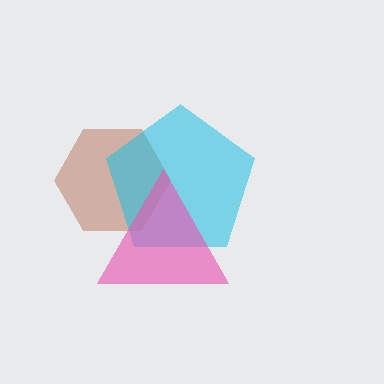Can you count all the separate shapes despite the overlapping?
Yes, there are 3 separate shapes.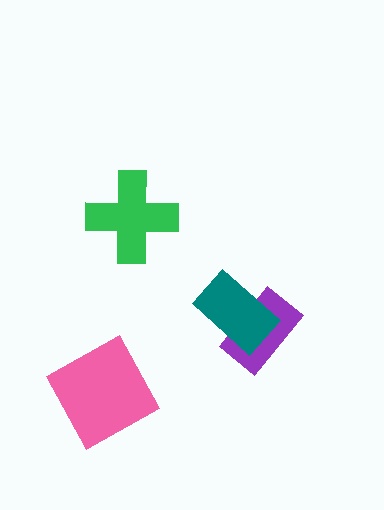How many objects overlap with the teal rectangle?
1 object overlaps with the teal rectangle.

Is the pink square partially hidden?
No, no other shape covers it.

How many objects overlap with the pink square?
0 objects overlap with the pink square.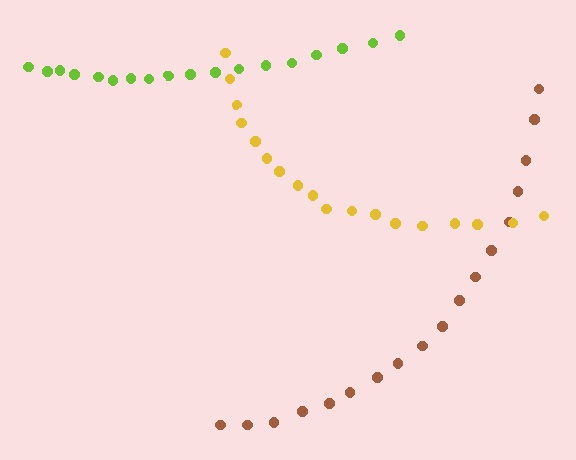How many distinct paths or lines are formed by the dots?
There are 3 distinct paths.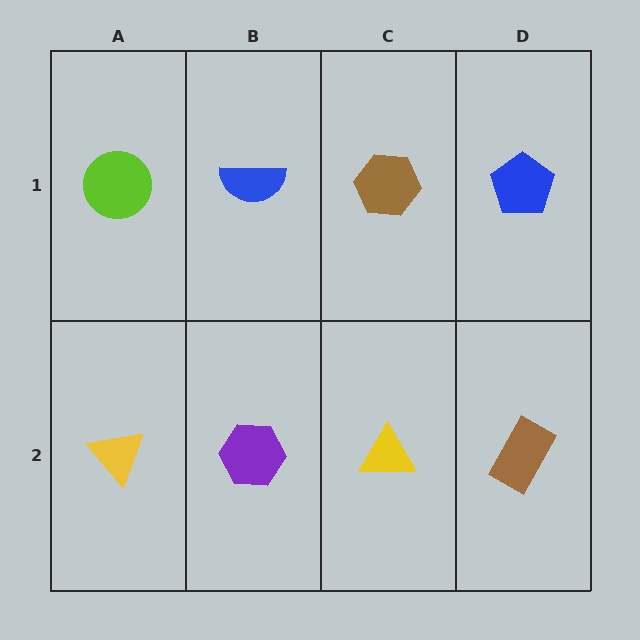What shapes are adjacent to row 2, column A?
A lime circle (row 1, column A), a purple hexagon (row 2, column B).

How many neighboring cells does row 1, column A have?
2.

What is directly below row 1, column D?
A brown rectangle.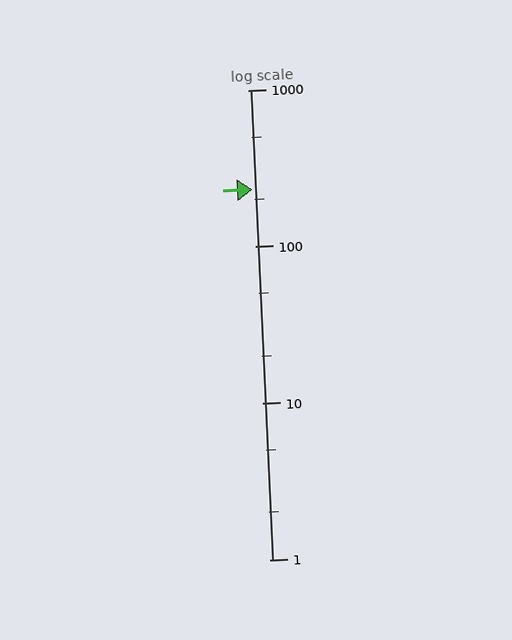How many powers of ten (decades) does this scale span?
The scale spans 3 decades, from 1 to 1000.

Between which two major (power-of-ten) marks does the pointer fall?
The pointer is between 100 and 1000.